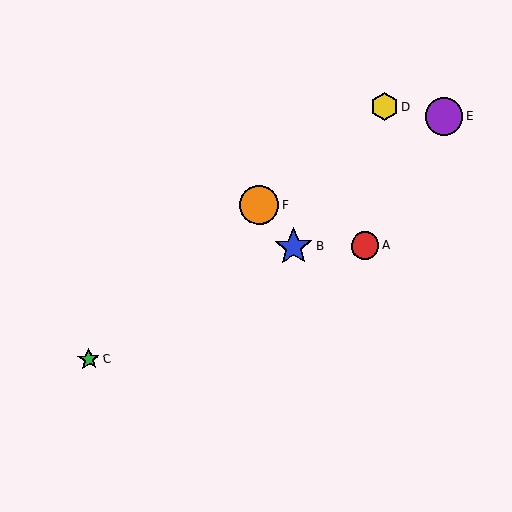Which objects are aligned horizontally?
Objects A, B are aligned horizontally.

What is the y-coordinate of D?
Object D is at y≈107.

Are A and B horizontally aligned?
Yes, both are at y≈246.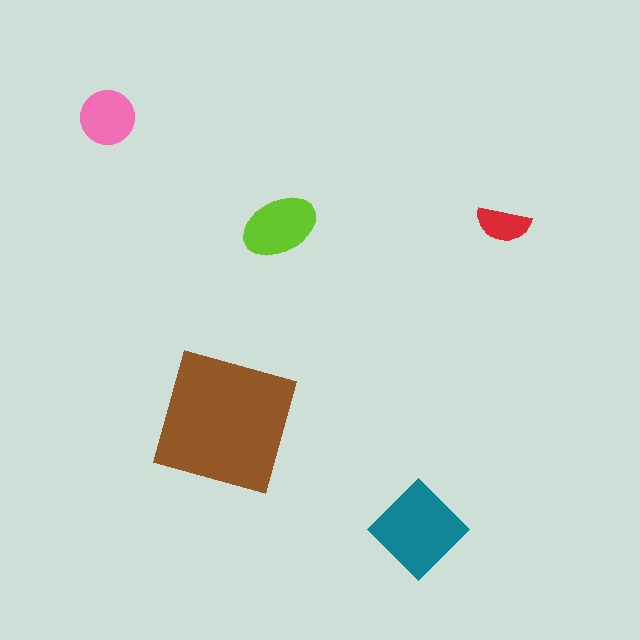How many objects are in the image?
There are 5 objects in the image.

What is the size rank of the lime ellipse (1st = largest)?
3rd.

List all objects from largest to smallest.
The brown square, the teal diamond, the lime ellipse, the pink circle, the red semicircle.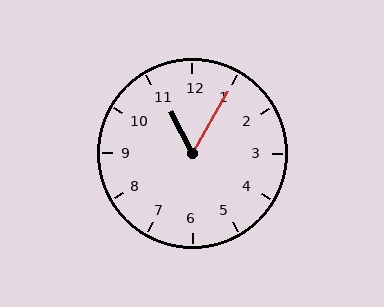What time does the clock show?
11:05.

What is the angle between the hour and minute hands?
Approximately 58 degrees.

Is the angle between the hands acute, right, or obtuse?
It is acute.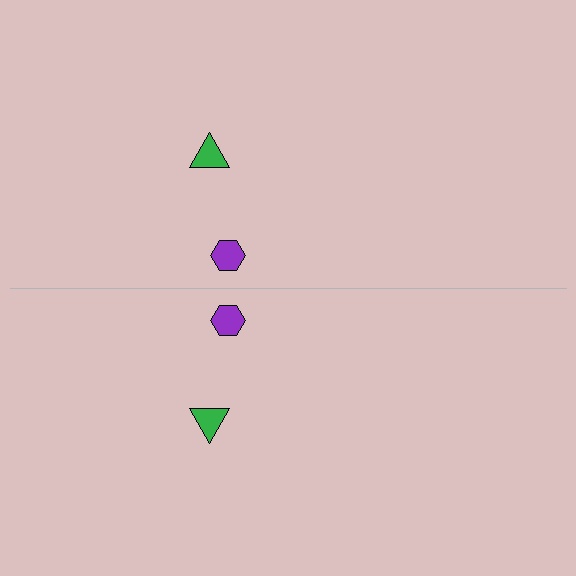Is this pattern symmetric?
Yes, this pattern has bilateral (reflection) symmetry.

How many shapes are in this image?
There are 4 shapes in this image.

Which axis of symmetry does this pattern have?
The pattern has a horizontal axis of symmetry running through the center of the image.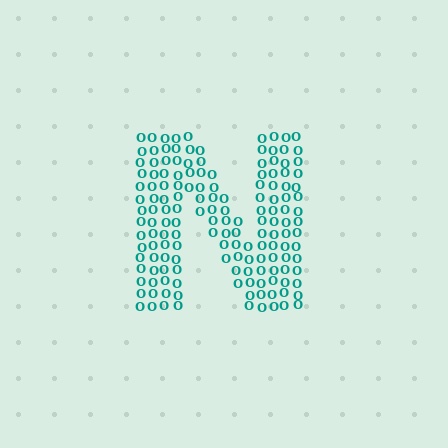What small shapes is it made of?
It is made of small letter O's.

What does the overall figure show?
The overall figure shows the letter N.